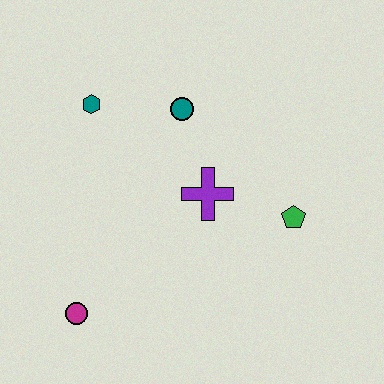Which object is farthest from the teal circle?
The magenta circle is farthest from the teal circle.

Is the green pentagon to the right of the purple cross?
Yes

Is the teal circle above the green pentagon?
Yes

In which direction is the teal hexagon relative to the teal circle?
The teal hexagon is to the left of the teal circle.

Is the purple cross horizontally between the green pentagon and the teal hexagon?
Yes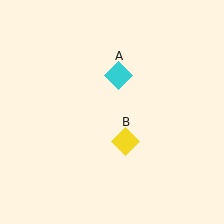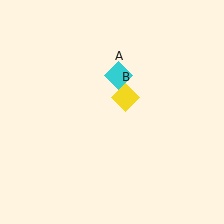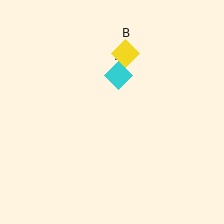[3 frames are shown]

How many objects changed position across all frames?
1 object changed position: yellow diamond (object B).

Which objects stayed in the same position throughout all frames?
Cyan diamond (object A) remained stationary.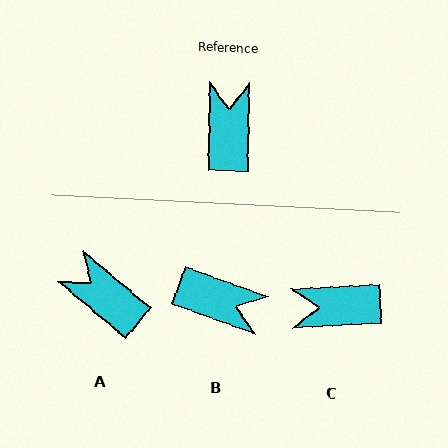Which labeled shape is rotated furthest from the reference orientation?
B, about 109 degrees away.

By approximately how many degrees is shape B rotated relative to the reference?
Approximately 109 degrees clockwise.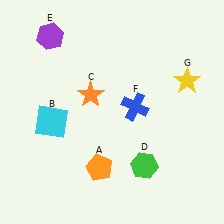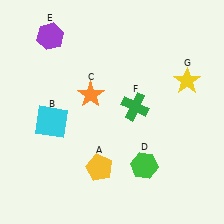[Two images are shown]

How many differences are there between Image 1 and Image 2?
There are 2 differences between the two images.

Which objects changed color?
A changed from orange to yellow. F changed from blue to green.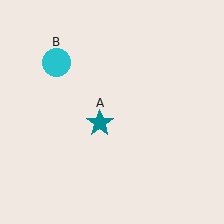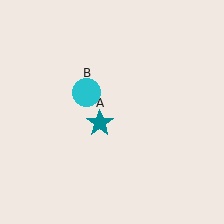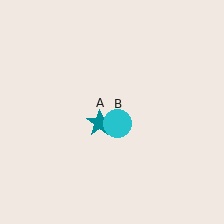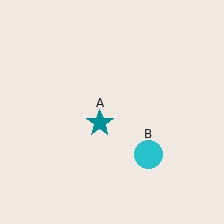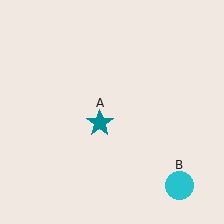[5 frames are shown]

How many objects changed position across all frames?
1 object changed position: cyan circle (object B).